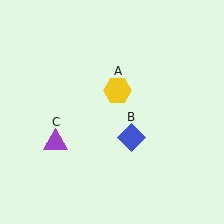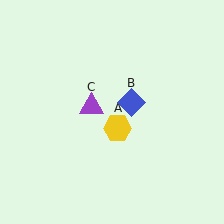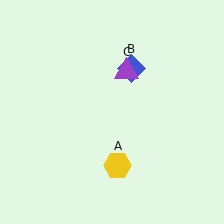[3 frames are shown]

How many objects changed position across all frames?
3 objects changed position: yellow hexagon (object A), blue diamond (object B), purple triangle (object C).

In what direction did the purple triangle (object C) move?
The purple triangle (object C) moved up and to the right.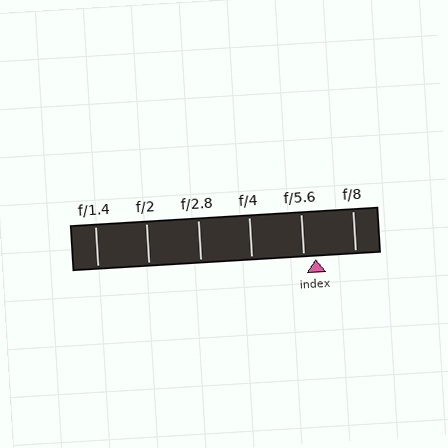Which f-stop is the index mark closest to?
The index mark is closest to f/5.6.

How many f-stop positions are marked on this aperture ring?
There are 6 f-stop positions marked.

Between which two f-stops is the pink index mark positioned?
The index mark is between f/5.6 and f/8.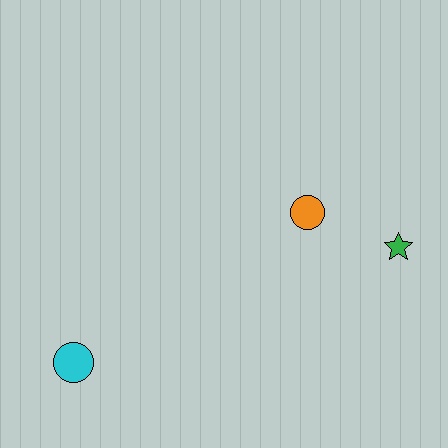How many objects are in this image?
There are 3 objects.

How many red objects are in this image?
There are no red objects.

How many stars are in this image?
There is 1 star.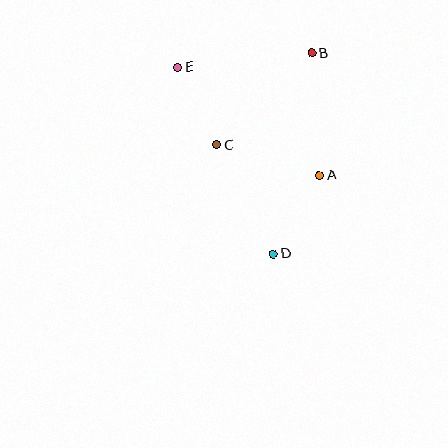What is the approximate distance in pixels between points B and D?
The distance between B and D is approximately 204 pixels.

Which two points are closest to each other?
Points C and E are closest to each other.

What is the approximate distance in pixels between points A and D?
The distance between A and D is approximately 91 pixels.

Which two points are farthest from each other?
Points D and E are farthest from each other.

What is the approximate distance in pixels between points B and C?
The distance between B and C is approximately 132 pixels.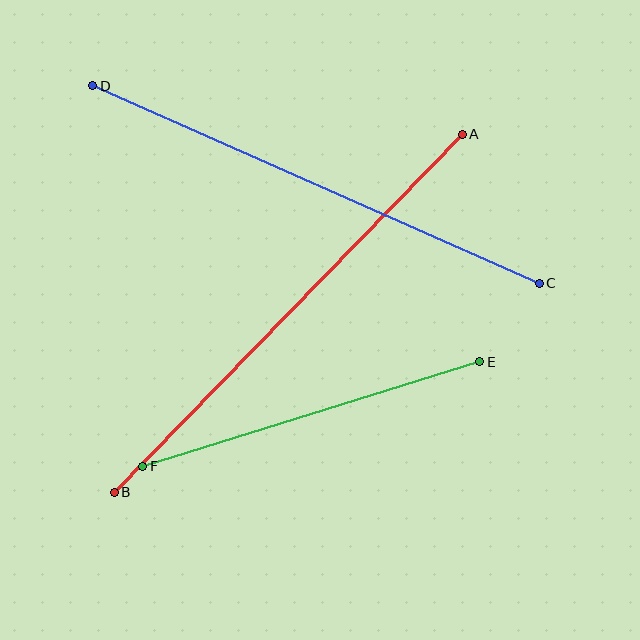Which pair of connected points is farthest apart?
Points A and B are farthest apart.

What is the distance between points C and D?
The distance is approximately 488 pixels.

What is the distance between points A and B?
The distance is approximately 499 pixels.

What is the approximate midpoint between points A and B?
The midpoint is at approximately (288, 313) pixels.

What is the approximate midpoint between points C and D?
The midpoint is at approximately (316, 185) pixels.